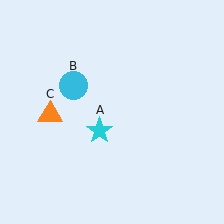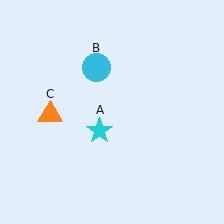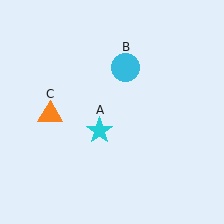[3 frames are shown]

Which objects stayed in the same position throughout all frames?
Cyan star (object A) and orange triangle (object C) remained stationary.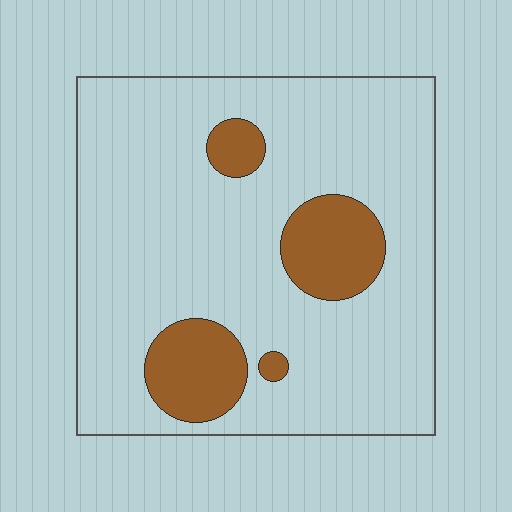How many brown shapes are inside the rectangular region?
4.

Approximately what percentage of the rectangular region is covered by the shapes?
Approximately 15%.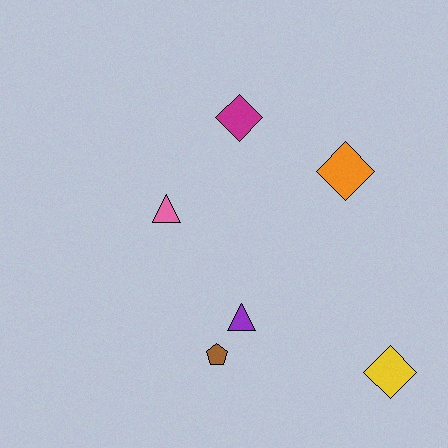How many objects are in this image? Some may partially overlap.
There are 6 objects.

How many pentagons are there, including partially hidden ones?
There is 1 pentagon.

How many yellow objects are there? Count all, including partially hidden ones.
There is 1 yellow object.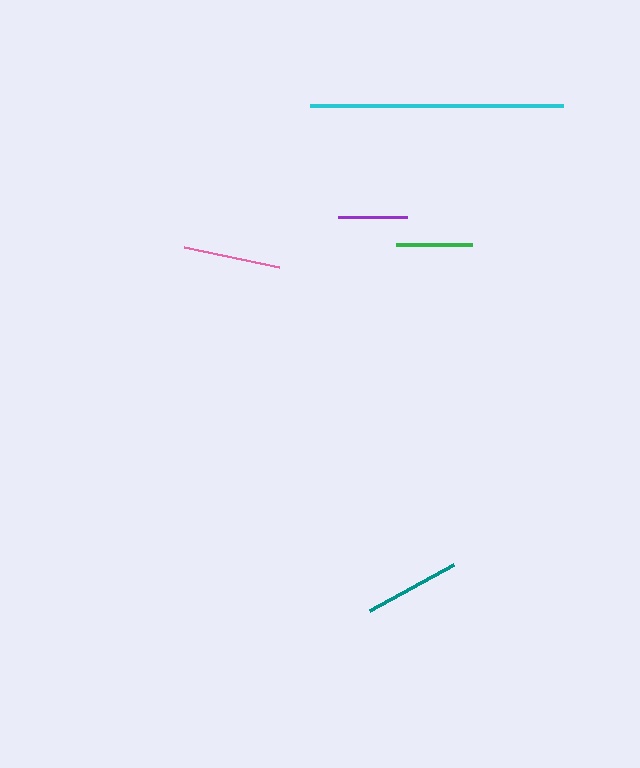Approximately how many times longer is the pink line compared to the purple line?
The pink line is approximately 1.4 times the length of the purple line.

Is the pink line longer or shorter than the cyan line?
The cyan line is longer than the pink line.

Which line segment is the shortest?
The purple line is the shortest at approximately 70 pixels.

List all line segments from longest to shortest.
From longest to shortest: cyan, pink, teal, green, purple.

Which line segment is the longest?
The cyan line is the longest at approximately 252 pixels.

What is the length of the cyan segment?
The cyan segment is approximately 252 pixels long.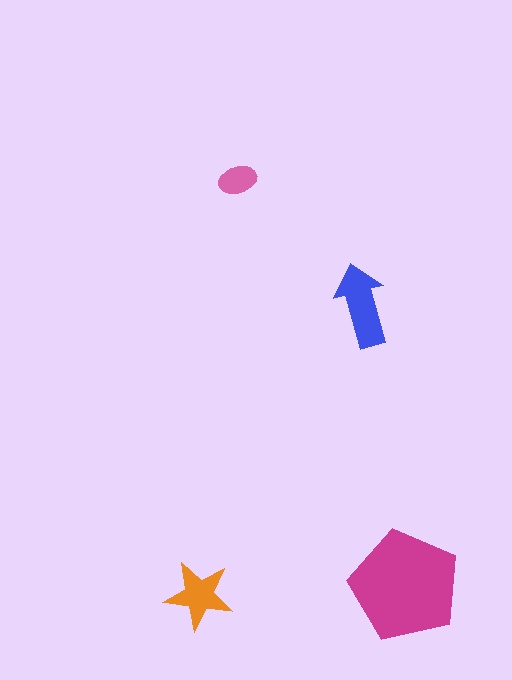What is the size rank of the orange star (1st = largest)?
3rd.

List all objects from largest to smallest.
The magenta pentagon, the blue arrow, the orange star, the pink ellipse.